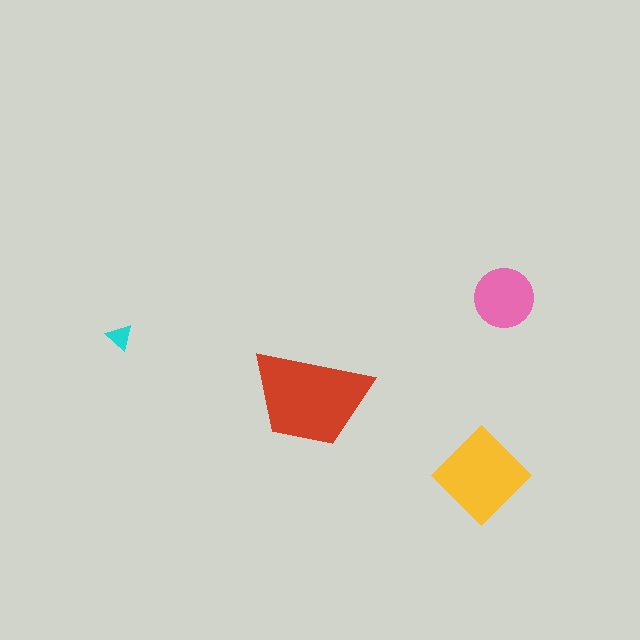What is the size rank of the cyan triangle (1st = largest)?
4th.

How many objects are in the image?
There are 4 objects in the image.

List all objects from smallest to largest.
The cyan triangle, the pink circle, the yellow diamond, the red trapezoid.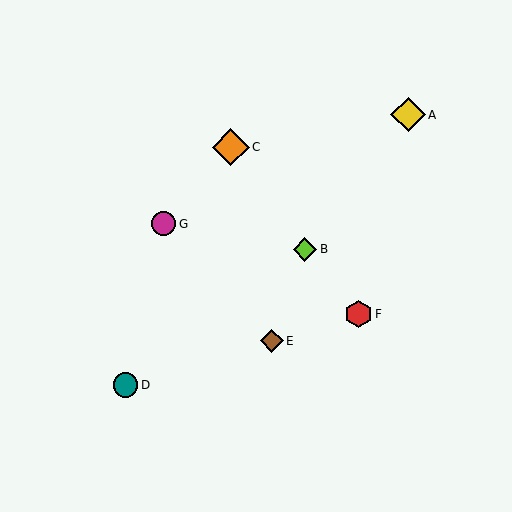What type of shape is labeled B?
Shape B is a lime diamond.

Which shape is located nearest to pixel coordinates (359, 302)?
The red hexagon (labeled F) at (358, 314) is nearest to that location.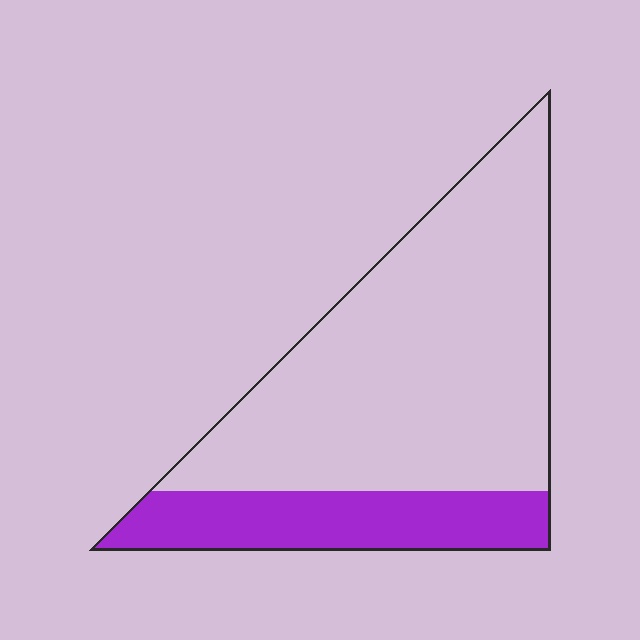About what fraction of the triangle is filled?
About one quarter (1/4).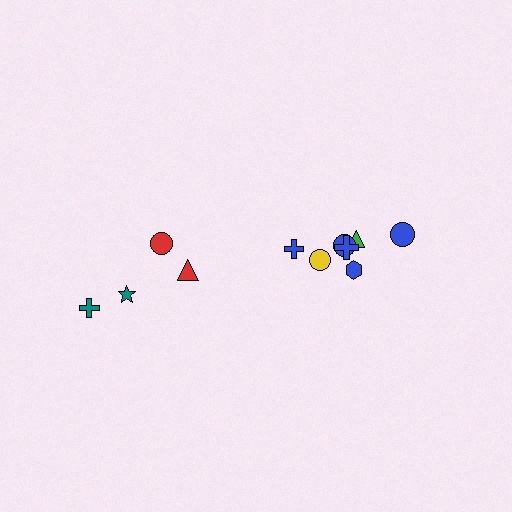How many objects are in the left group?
There are 4 objects.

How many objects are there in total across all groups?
There are 11 objects.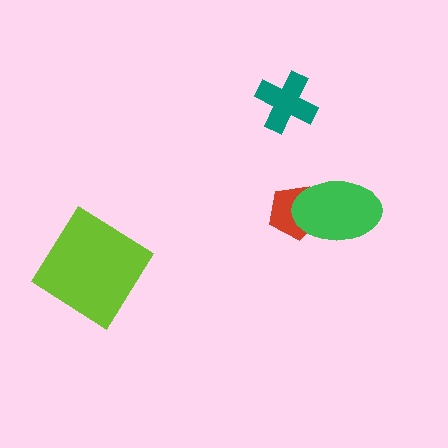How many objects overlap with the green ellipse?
1 object overlaps with the green ellipse.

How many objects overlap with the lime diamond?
0 objects overlap with the lime diamond.